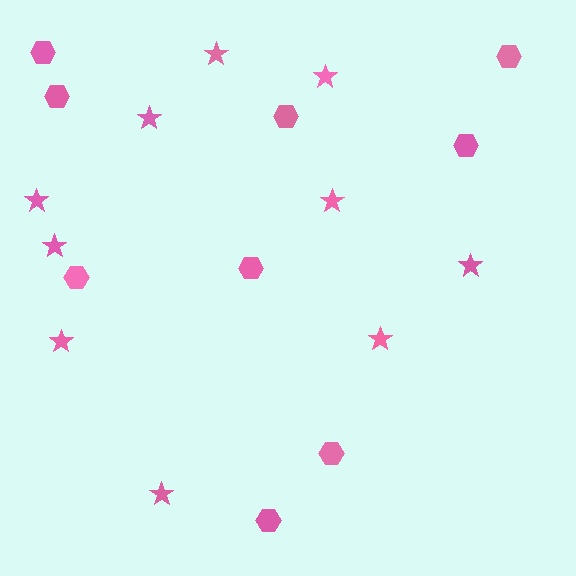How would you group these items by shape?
There are 2 groups: one group of hexagons (9) and one group of stars (10).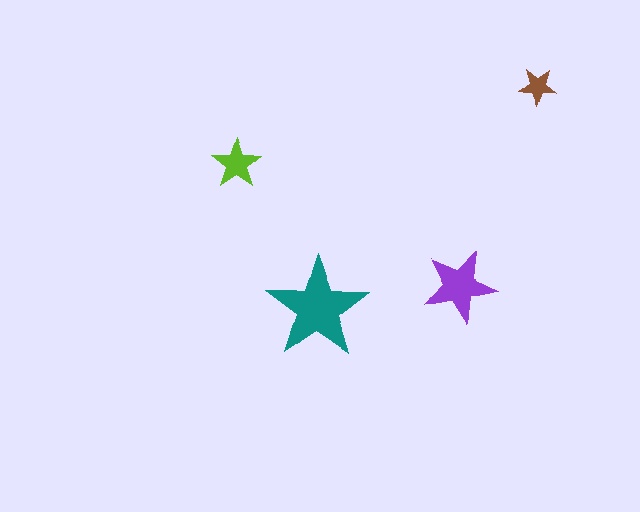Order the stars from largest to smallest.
the teal one, the purple one, the lime one, the brown one.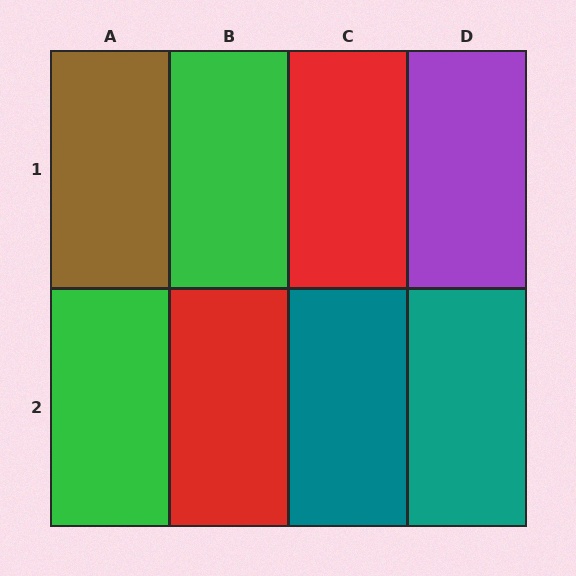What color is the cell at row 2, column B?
Red.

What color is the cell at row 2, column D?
Teal.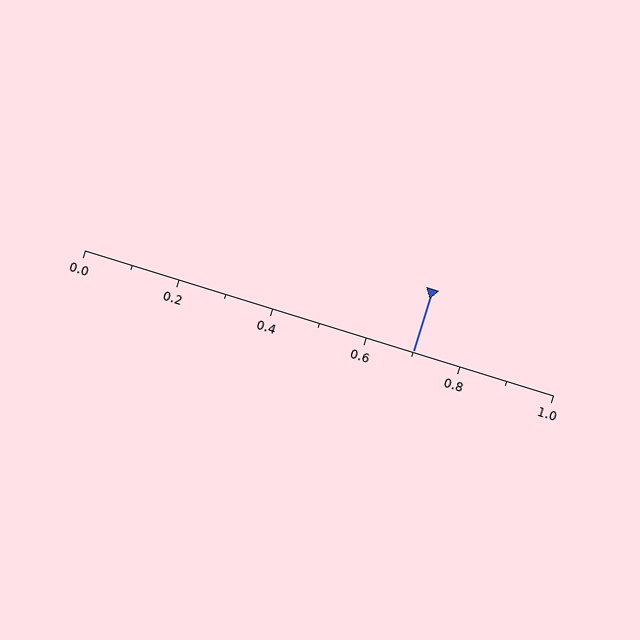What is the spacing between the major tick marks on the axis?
The major ticks are spaced 0.2 apart.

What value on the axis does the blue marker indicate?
The marker indicates approximately 0.7.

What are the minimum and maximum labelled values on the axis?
The axis runs from 0.0 to 1.0.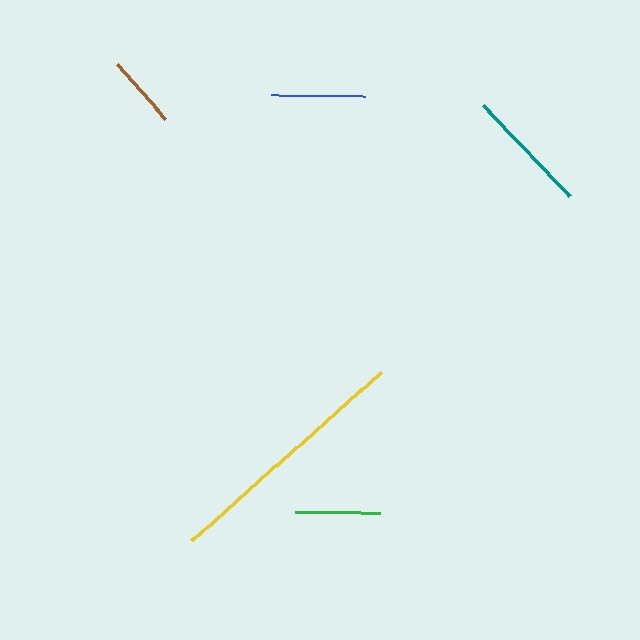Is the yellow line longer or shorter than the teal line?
The yellow line is longer than the teal line.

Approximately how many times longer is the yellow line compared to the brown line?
The yellow line is approximately 3.4 times the length of the brown line.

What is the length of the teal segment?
The teal segment is approximately 125 pixels long.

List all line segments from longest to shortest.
From longest to shortest: yellow, teal, blue, green, brown.